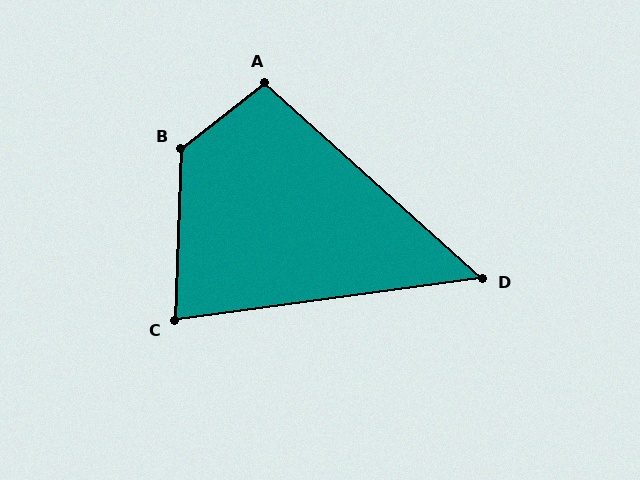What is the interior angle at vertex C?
Approximately 80 degrees (acute).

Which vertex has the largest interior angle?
B, at approximately 130 degrees.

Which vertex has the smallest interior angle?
D, at approximately 50 degrees.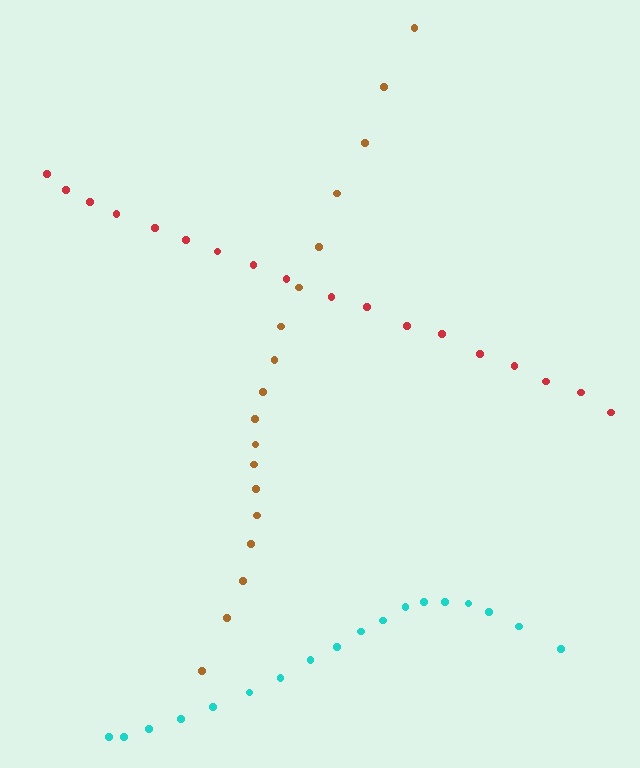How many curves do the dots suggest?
There are 3 distinct paths.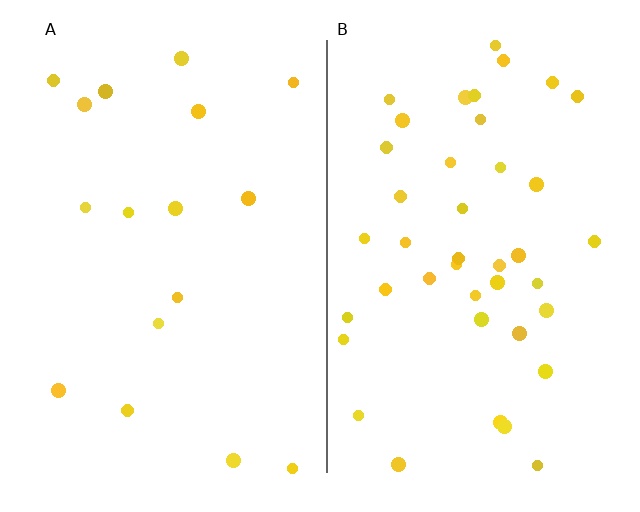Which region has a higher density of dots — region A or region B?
B (the right).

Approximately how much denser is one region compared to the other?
Approximately 2.5× — region B over region A.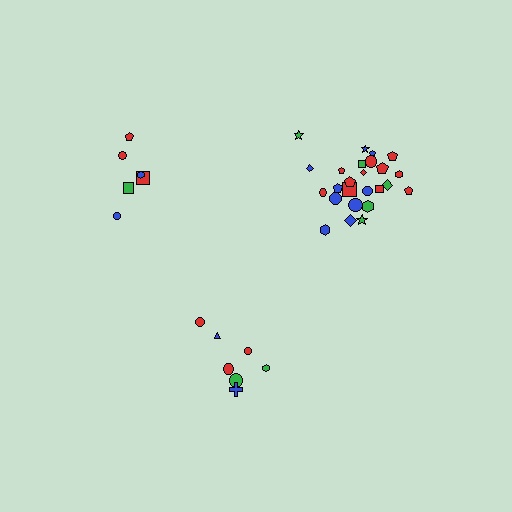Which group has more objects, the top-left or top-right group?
The top-right group.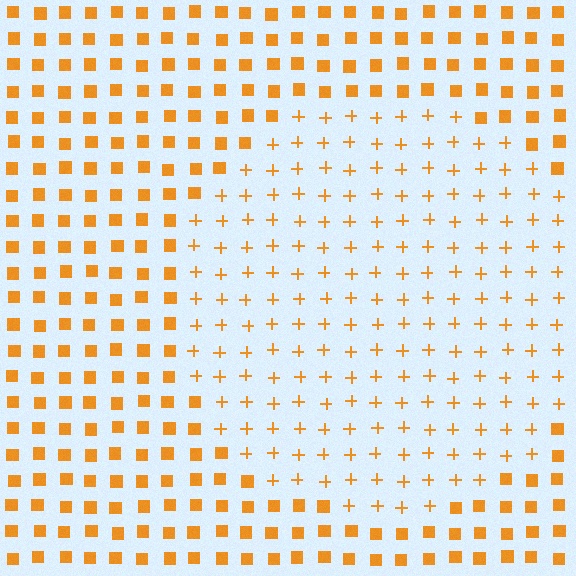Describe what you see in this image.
The image is filled with small orange elements arranged in a uniform grid. A circle-shaped region contains plus signs, while the surrounding area contains squares. The boundary is defined purely by the change in element shape.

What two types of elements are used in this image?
The image uses plus signs inside the circle region and squares outside it.